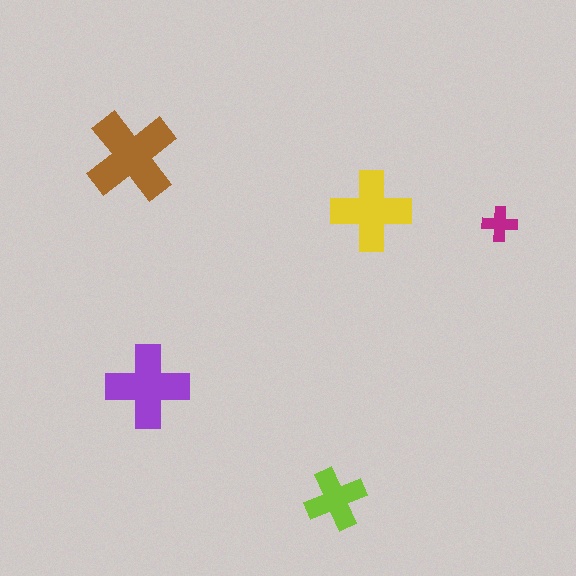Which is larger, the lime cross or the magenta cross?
The lime one.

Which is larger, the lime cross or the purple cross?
The purple one.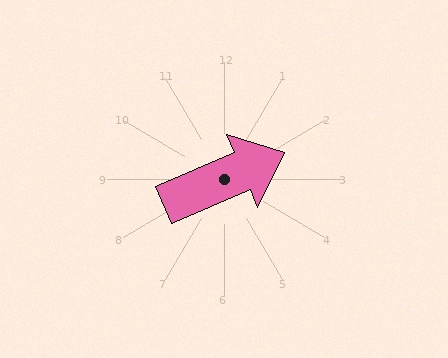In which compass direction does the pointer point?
Northeast.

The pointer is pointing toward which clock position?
Roughly 2 o'clock.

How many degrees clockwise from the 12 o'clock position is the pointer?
Approximately 67 degrees.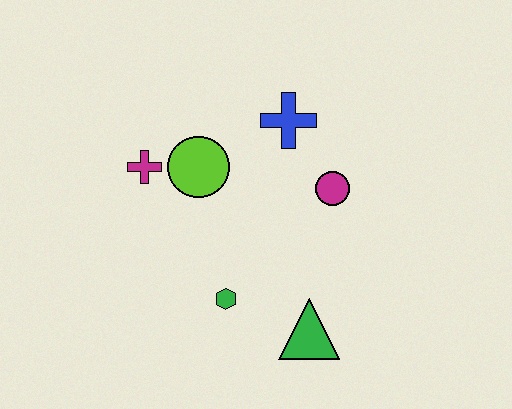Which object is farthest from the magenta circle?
The magenta cross is farthest from the magenta circle.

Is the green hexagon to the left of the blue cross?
Yes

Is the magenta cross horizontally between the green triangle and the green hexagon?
No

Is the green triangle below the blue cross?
Yes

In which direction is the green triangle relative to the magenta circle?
The green triangle is below the magenta circle.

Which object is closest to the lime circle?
The magenta cross is closest to the lime circle.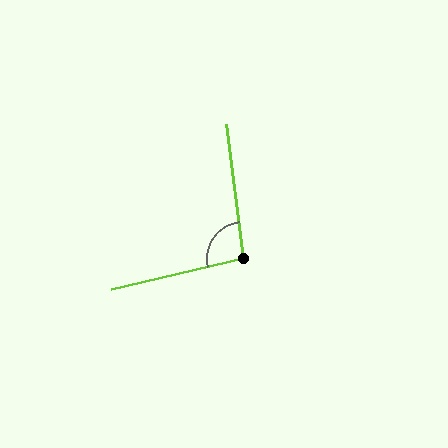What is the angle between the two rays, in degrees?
Approximately 96 degrees.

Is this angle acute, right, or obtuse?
It is obtuse.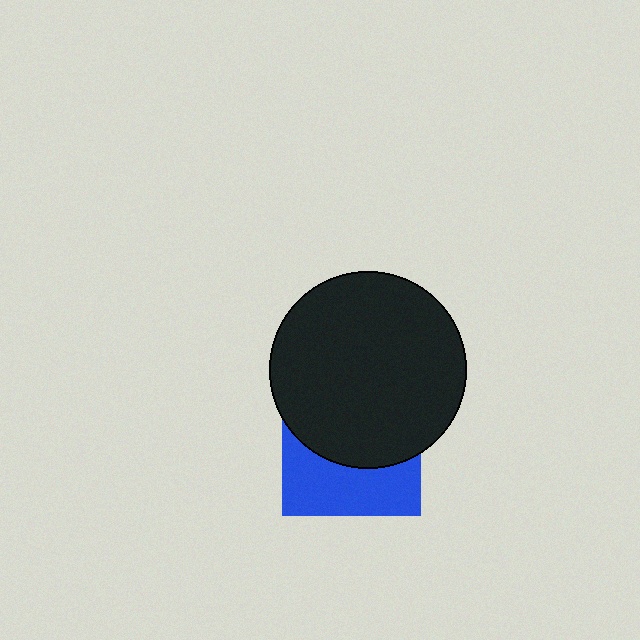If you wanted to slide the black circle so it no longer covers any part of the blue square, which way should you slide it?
Slide it up — that is the most direct way to separate the two shapes.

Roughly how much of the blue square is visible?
A small part of it is visible (roughly 41%).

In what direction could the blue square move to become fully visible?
The blue square could move down. That would shift it out from behind the black circle entirely.